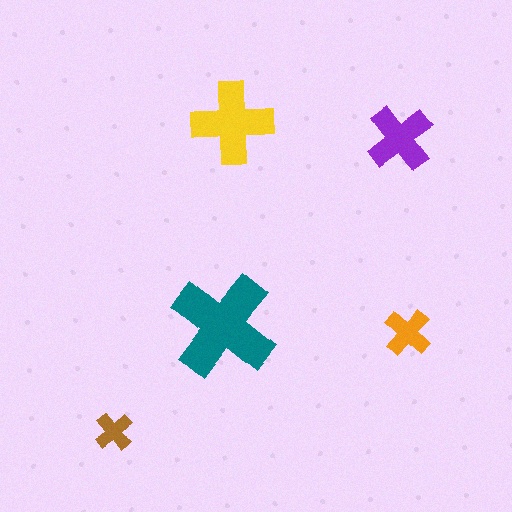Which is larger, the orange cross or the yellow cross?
The yellow one.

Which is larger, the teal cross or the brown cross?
The teal one.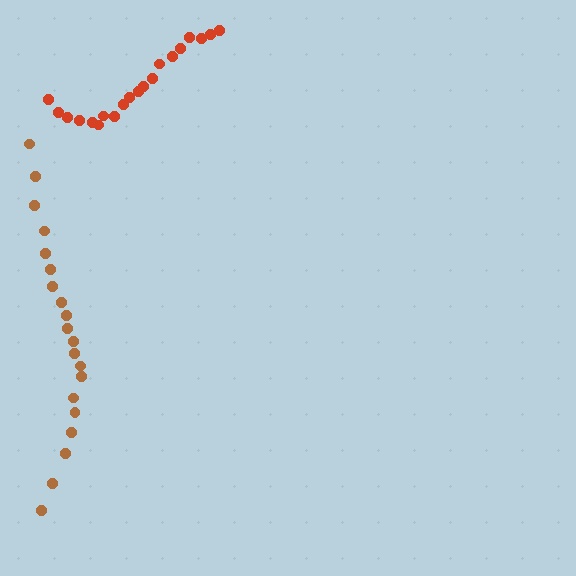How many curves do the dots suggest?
There are 2 distinct paths.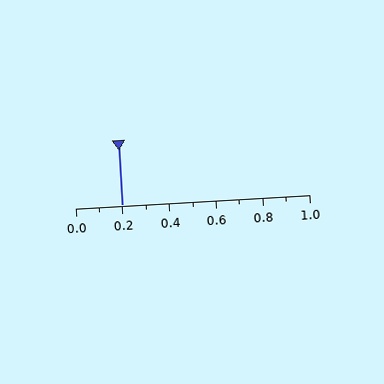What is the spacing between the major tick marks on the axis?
The major ticks are spaced 0.2 apart.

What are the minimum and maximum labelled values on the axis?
The axis runs from 0.0 to 1.0.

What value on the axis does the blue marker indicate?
The marker indicates approximately 0.2.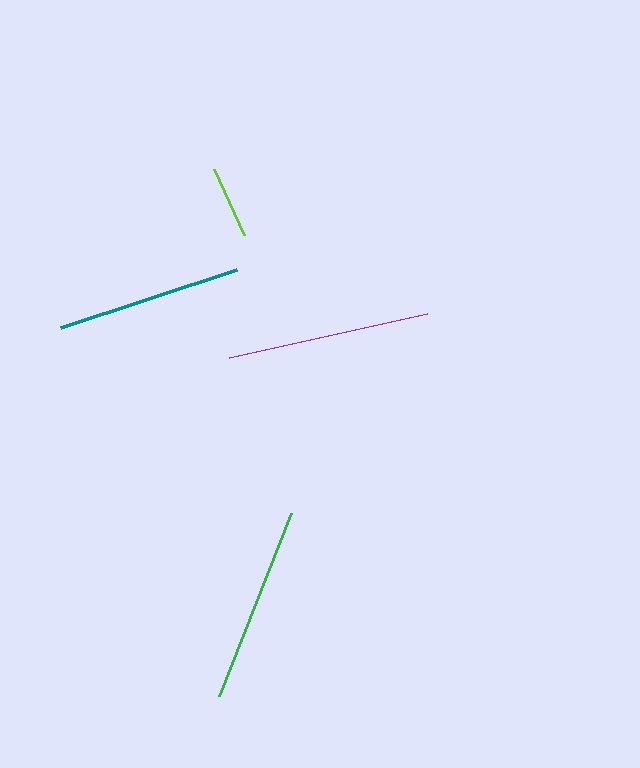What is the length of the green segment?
The green segment is approximately 196 pixels long.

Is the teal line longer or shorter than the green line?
The green line is longer than the teal line.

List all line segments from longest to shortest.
From longest to shortest: purple, green, teal, lime.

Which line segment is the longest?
The purple line is the longest at approximately 204 pixels.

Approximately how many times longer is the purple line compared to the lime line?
The purple line is approximately 2.8 times the length of the lime line.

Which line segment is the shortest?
The lime line is the shortest at approximately 72 pixels.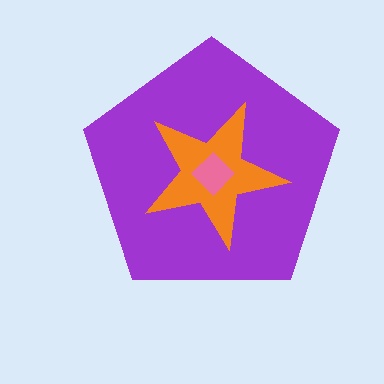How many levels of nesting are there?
3.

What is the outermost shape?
The purple pentagon.